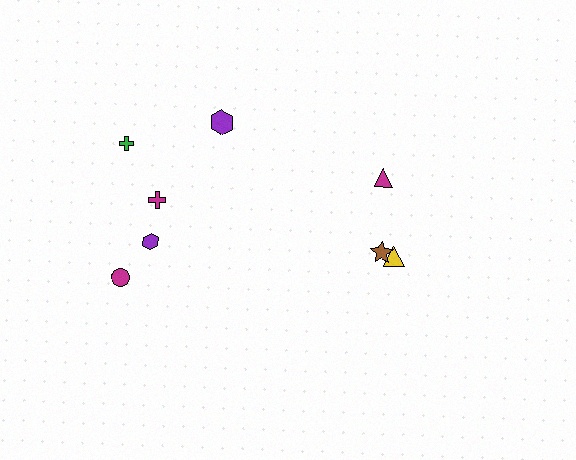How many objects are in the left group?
There are 5 objects.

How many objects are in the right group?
There are 3 objects.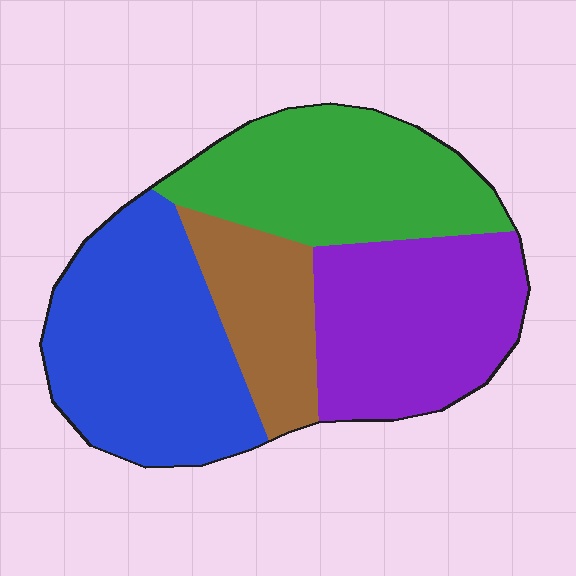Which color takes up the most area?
Blue, at roughly 30%.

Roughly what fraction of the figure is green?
Green takes up about one quarter (1/4) of the figure.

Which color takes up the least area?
Brown, at roughly 15%.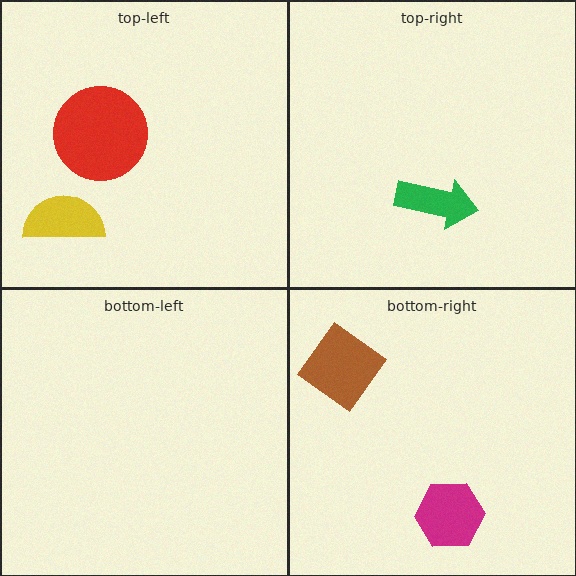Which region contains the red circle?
The top-left region.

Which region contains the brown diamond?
The bottom-right region.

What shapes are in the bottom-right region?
The brown diamond, the magenta hexagon.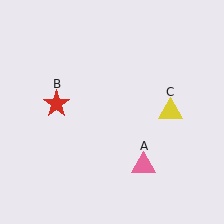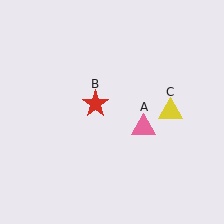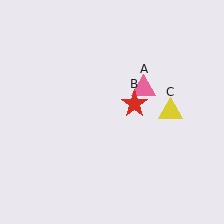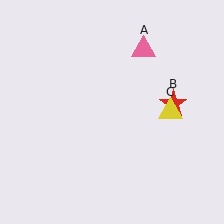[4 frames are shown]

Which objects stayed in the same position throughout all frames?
Yellow triangle (object C) remained stationary.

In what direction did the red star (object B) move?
The red star (object B) moved right.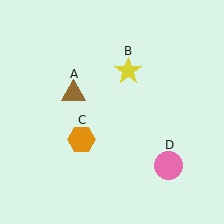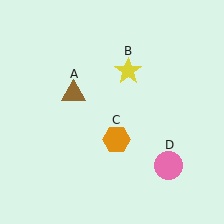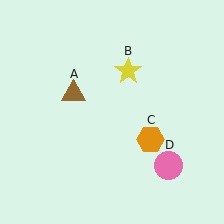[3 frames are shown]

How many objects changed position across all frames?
1 object changed position: orange hexagon (object C).